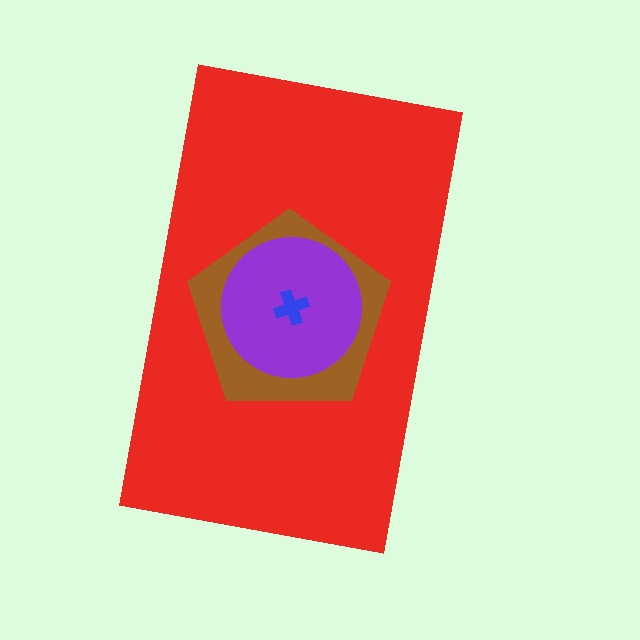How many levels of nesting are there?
4.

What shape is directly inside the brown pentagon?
The purple circle.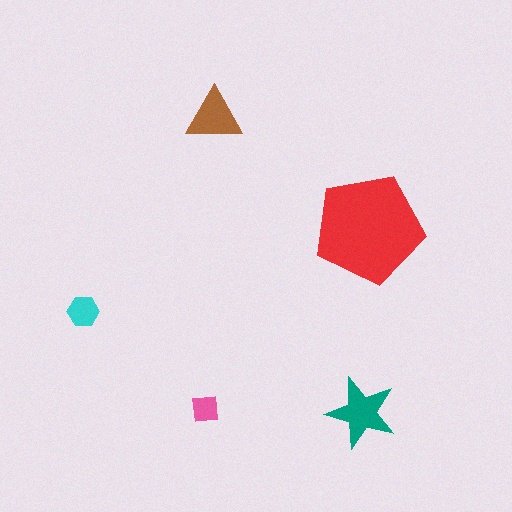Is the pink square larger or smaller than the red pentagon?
Smaller.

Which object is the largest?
The red pentagon.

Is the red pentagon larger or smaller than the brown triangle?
Larger.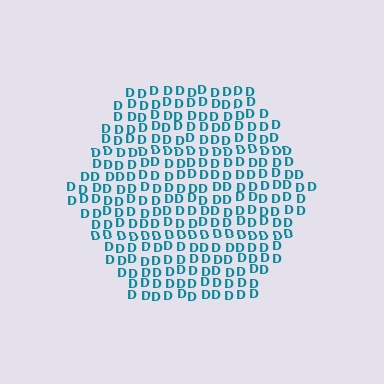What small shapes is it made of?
It is made of small letter D's.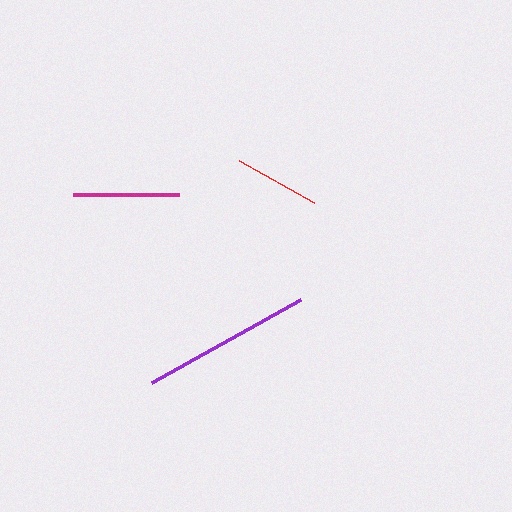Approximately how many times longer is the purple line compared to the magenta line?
The purple line is approximately 1.6 times the length of the magenta line.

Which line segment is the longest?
The purple line is the longest at approximately 171 pixels.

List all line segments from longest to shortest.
From longest to shortest: purple, magenta, red.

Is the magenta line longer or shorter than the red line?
The magenta line is longer than the red line.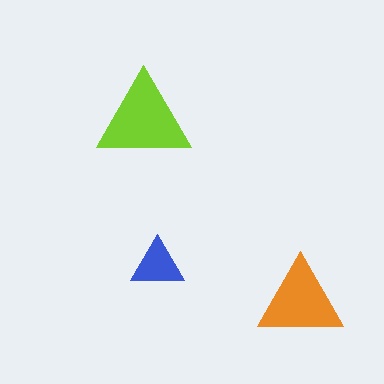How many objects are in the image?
There are 3 objects in the image.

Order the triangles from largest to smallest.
the lime one, the orange one, the blue one.